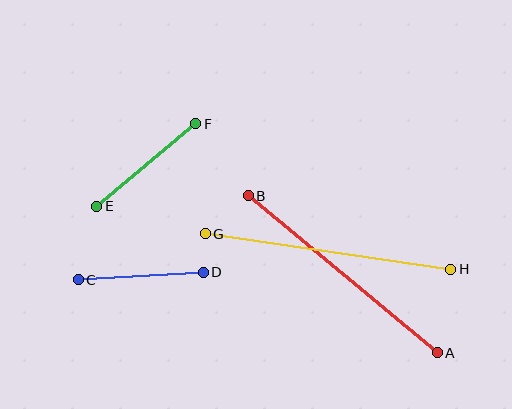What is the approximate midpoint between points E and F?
The midpoint is at approximately (146, 165) pixels.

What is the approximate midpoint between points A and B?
The midpoint is at approximately (343, 274) pixels.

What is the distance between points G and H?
The distance is approximately 248 pixels.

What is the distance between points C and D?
The distance is approximately 125 pixels.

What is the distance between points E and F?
The distance is approximately 129 pixels.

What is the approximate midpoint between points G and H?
The midpoint is at approximately (328, 252) pixels.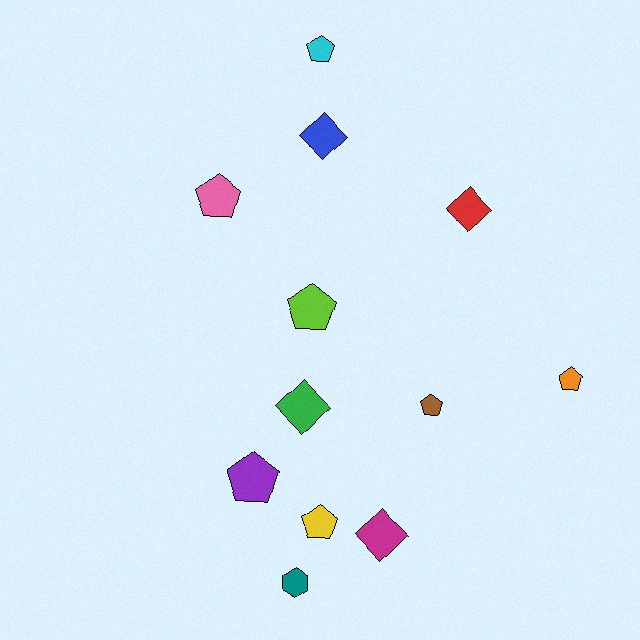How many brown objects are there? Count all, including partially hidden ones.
There is 1 brown object.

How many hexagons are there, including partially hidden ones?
There is 1 hexagon.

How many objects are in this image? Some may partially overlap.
There are 12 objects.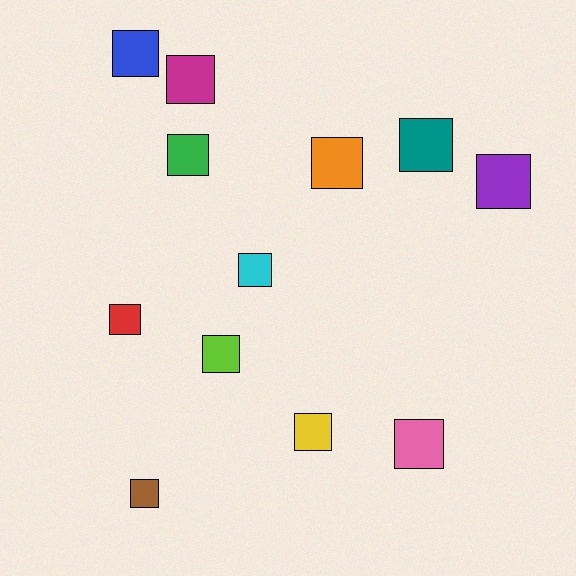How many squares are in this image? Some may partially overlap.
There are 12 squares.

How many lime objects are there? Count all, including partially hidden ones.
There is 1 lime object.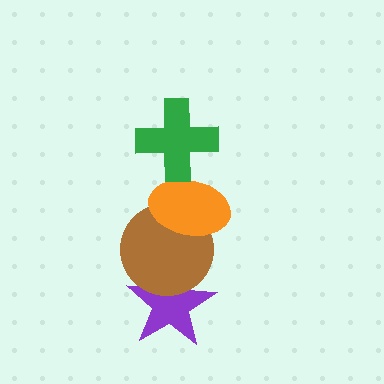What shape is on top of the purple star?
The brown circle is on top of the purple star.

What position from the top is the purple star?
The purple star is 4th from the top.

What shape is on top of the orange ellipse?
The green cross is on top of the orange ellipse.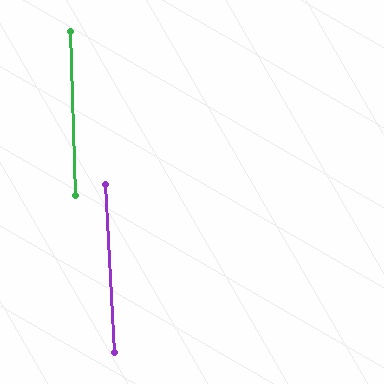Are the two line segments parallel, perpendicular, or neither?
Parallel — their directions differ by only 1.3°.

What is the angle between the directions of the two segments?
Approximately 1 degree.